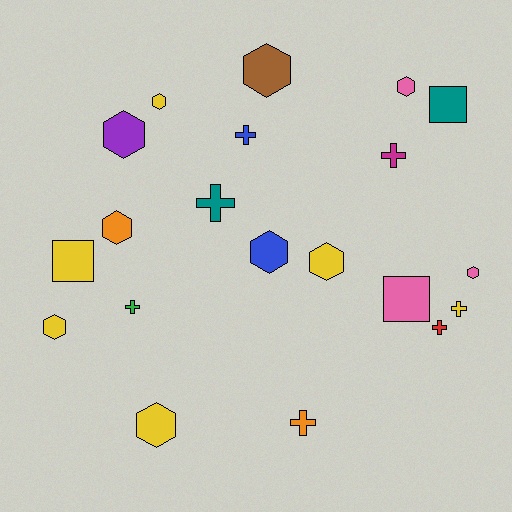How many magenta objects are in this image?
There is 1 magenta object.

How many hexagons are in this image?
There are 10 hexagons.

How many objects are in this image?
There are 20 objects.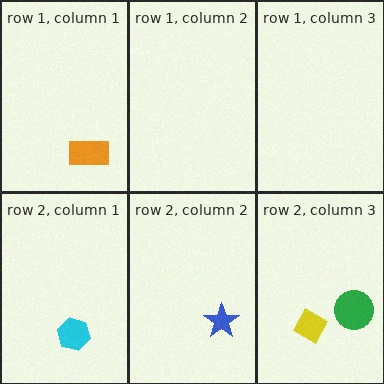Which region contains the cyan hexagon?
The row 2, column 1 region.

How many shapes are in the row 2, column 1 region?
1.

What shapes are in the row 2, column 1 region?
The cyan hexagon.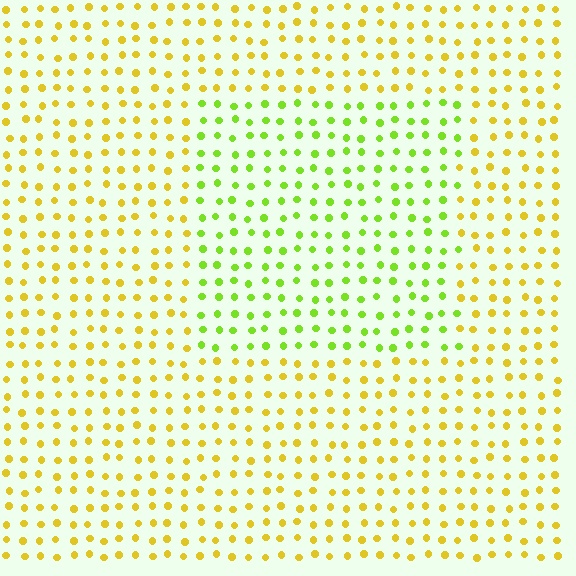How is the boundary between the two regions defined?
The boundary is defined purely by a slight shift in hue (about 42 degrees). Spacing, size, and orientation are identical on both sides.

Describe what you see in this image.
The image is filled with small yellow elements in a uniform arrangement. A rectangle-shaped region is visible where the elements are tinted to a slightly different hue, forming a subtle color boundary.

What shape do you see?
I see a rectangle.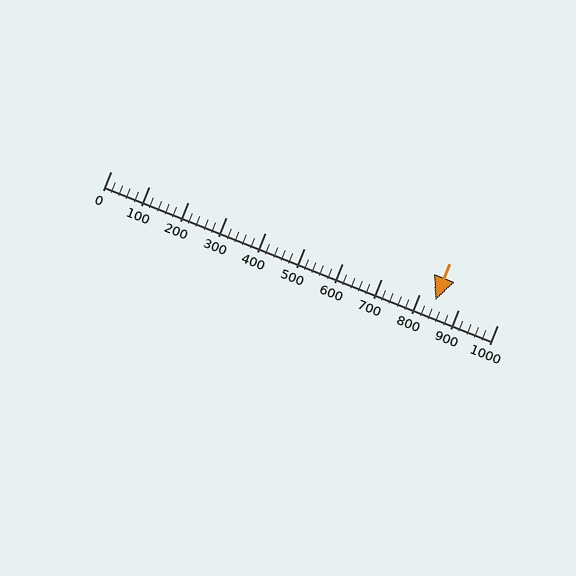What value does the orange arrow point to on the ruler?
The orange arrow points to approximately 840.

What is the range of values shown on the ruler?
The ruler shows values from 0 to 1000.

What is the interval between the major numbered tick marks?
The major tick marks are spaced 100 units apart.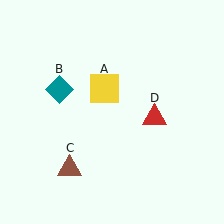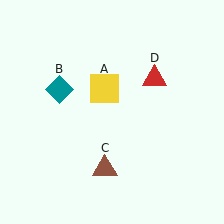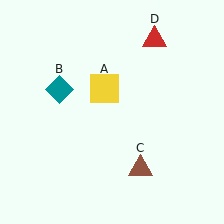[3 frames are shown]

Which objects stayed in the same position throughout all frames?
Yellow square (object A) and teal diamond (object B) remained stationary.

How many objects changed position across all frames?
2 objects changed position: brown triangle (object C), red triangle (object D).